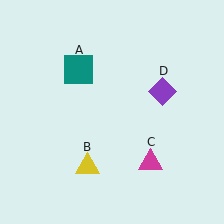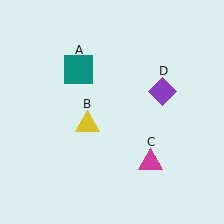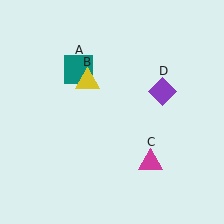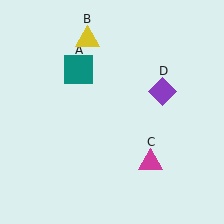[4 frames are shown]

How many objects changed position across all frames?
1 object changed position: yellow triangle (object B).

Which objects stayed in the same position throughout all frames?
Teal square (object A) and magenta triangle (object C) and purple diamond (object D) remained stationary.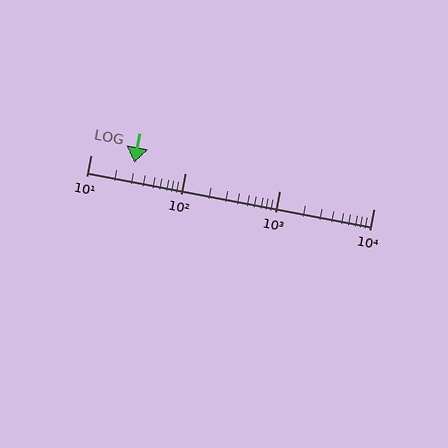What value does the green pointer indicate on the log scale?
The pointer indicates approximately 29.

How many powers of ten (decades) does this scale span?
The scale spans 3 decades, from 10 to 10000.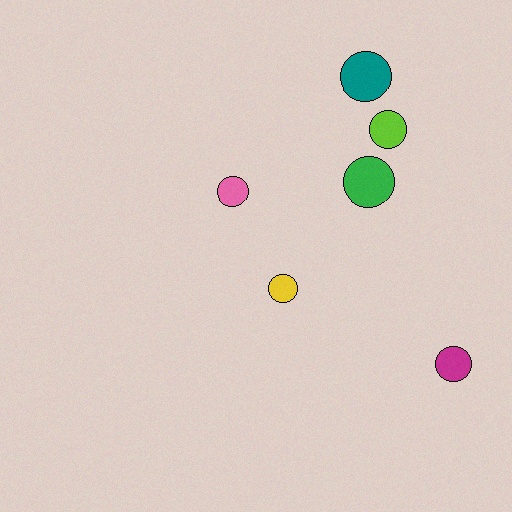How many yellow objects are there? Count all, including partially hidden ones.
There is 1 yellow object.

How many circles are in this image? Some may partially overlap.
There are 6 circles.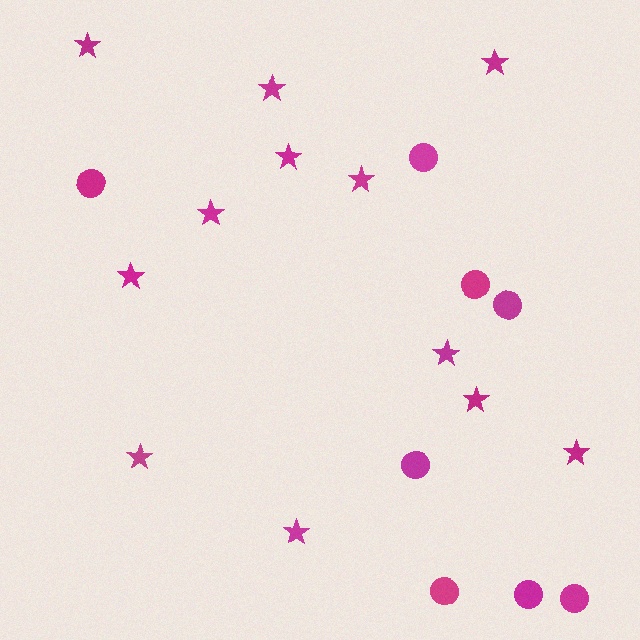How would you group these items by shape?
There are 2 groups: one group of stars (12) and one group of circles (8).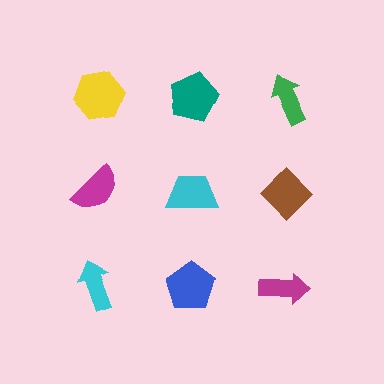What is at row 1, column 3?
A green arrow.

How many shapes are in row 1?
3 shapes.